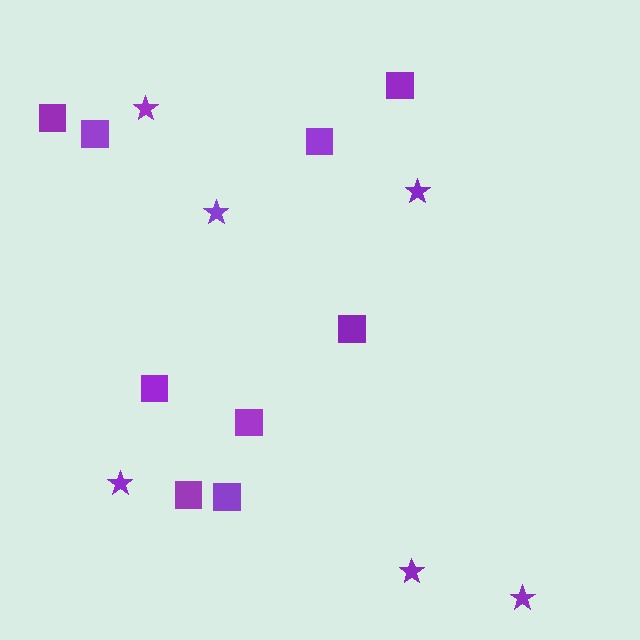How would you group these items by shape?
There are 2 groups: one group of squares (9) and one group of stars (6).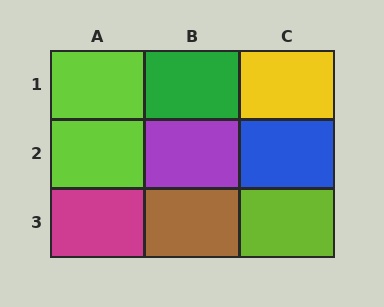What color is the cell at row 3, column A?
Magenta.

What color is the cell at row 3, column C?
Lime.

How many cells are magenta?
1 cell is magenta.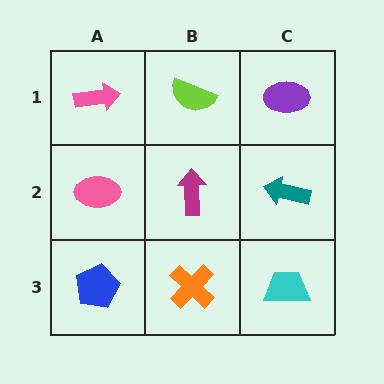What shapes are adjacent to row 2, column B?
A lime semicircle (row 1, column B), an orange cross (row 3, column B), a pink ellipse (row 2, column A), a teal arrow (row 2, column C).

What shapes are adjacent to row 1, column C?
A teal arrow (row 2, column C), a lime semicircle (row 1, column B).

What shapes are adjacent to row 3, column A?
A pink ellipse (row 2, column A), an orange cross (row 3, column B).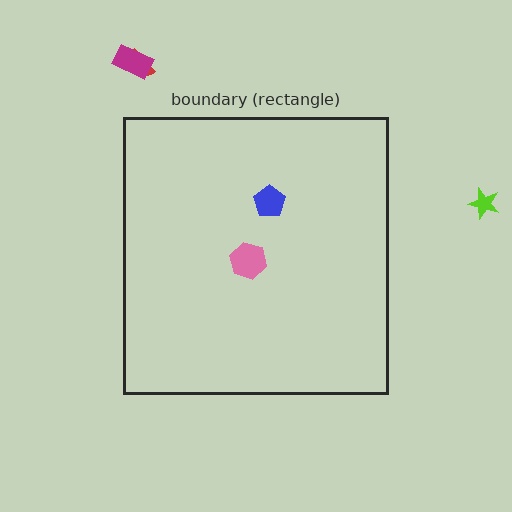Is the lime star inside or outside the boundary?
Outside.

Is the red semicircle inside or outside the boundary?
Outside.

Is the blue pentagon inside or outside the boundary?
Inside.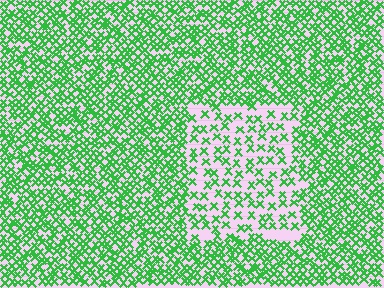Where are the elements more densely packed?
The elements are more densely packed outside the rectangle boundary.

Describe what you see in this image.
The image contains small green elements arranged at two different densities. A rectangle-shaped region is visible where the elements are less densely packed than the surrounding area.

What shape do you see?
I see a rectangle.